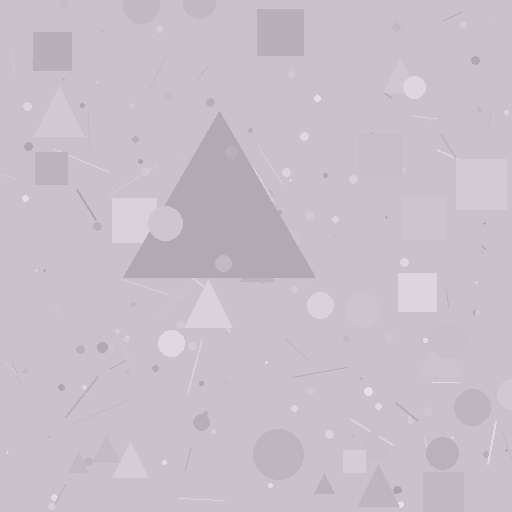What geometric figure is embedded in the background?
A triangle is embedded in the background.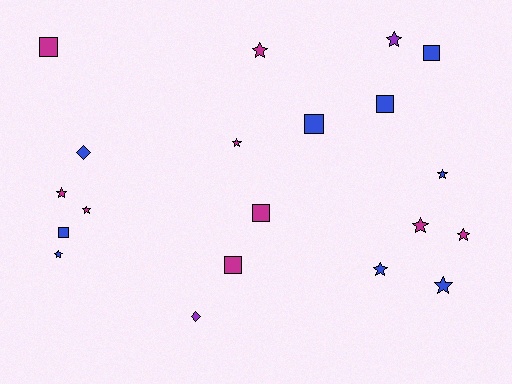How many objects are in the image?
There are 20 objects.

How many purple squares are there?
There are no purple squares.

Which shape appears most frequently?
Star, with 11 objects.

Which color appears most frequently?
Magenta, with 9 objects.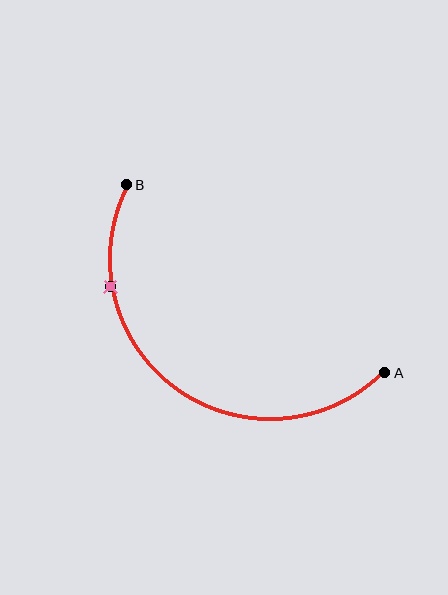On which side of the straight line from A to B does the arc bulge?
The arc bulges below and to the left of the straight line connecting A and B.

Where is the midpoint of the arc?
The arc midpoint is the point on the curve farthest from the straight line joining A and B. It sits below and to the left of that line.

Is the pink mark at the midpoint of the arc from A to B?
No. The pink mark lies on the arc but is closer to endpoint B. The arc midpoint would be at the point on the curve equidistant along the arc from both A and B.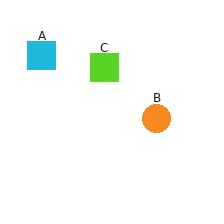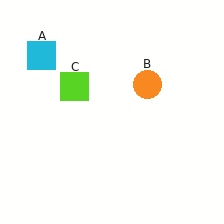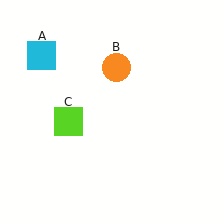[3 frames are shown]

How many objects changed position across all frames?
2 objects changed position: orange circle (object B), lime square (object C).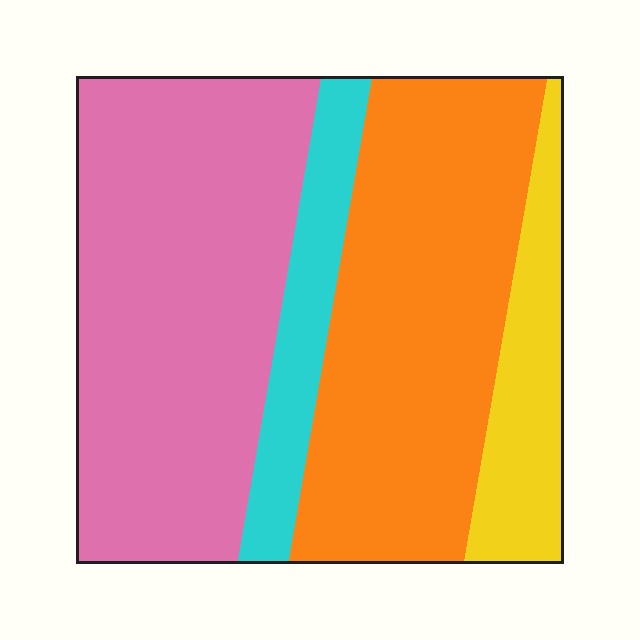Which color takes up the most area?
Pink, at roughly 40%.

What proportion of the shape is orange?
Orange takes up between a quarter and a half of the shape.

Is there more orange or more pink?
Pink.